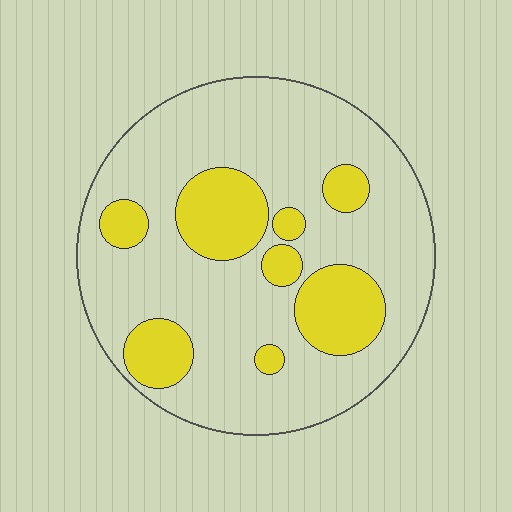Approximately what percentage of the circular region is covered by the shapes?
Approximately 25%.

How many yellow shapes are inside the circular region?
8.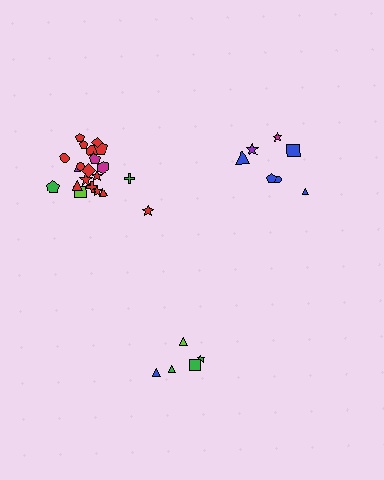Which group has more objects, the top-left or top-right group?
The top-left group.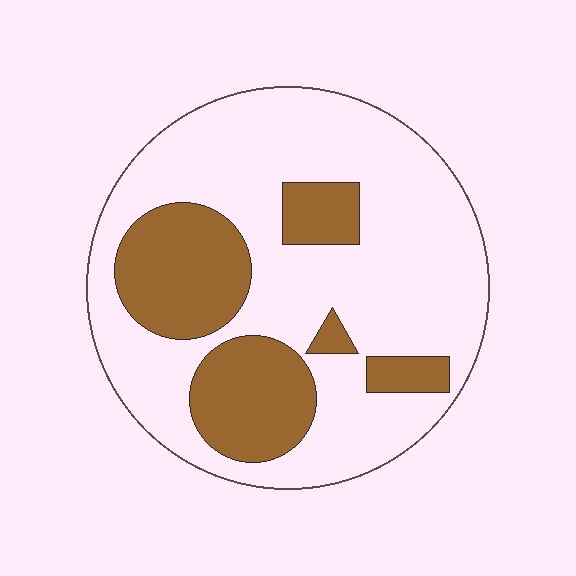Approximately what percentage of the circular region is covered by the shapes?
Approximately 30%.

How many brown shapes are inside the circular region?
5.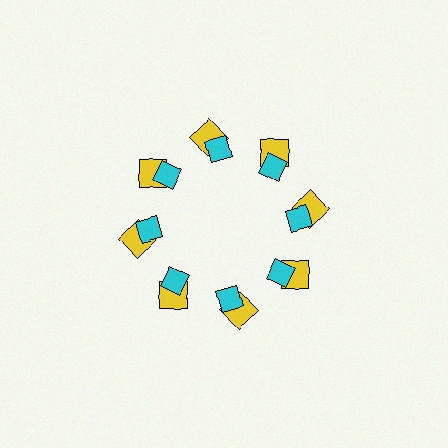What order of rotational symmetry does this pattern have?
This pattern has 8-fold rotational symmetry.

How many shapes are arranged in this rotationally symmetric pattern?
There are 16 shapes, arranged in 8 groups of 2.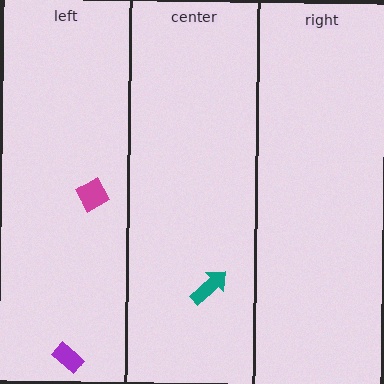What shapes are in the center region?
The teal arrow.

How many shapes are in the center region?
1.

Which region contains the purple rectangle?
The left region.